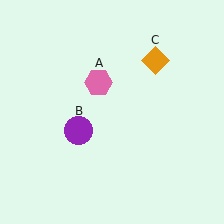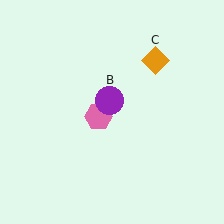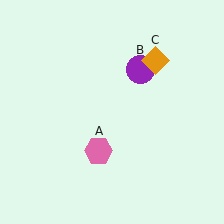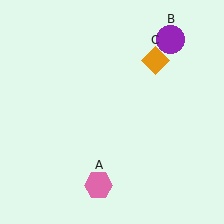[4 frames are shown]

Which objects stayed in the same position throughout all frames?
Orange diamond (object C) remained stationary.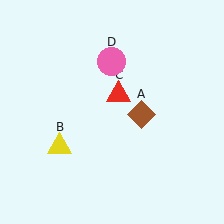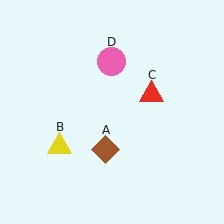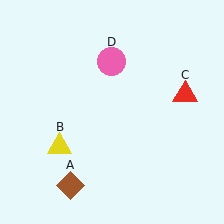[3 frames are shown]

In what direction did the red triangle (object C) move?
The red triangle (object C) moved right.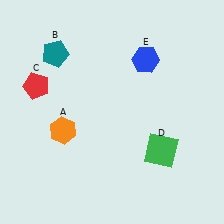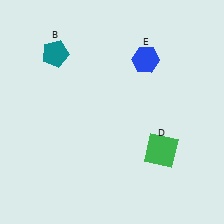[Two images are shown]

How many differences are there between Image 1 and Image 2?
There are 2 differences between the two images.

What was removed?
The orange hexagon (A), the red pentagon (C) were removed in Image 2.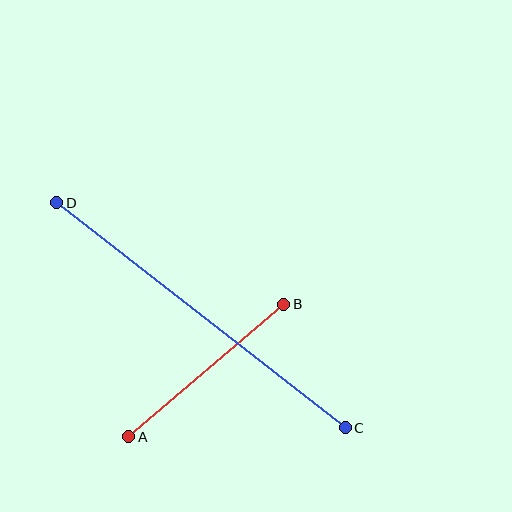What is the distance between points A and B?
The distance is approximately 204 pixels.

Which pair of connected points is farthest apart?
Points C and D are farthest apart.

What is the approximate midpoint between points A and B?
The midpoint is at approximately (206, 371) pixels.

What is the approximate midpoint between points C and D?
The midpoint is at approximately (201, 315) pixels.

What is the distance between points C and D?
The distance is approximately 366 pixels.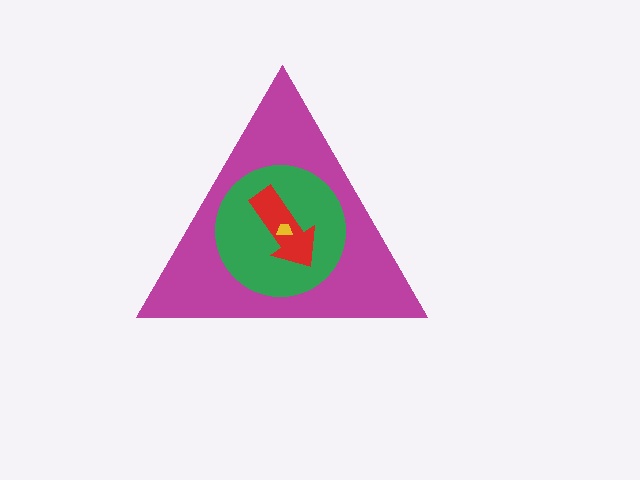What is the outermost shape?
The magenta triangle.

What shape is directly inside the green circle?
The red arrow.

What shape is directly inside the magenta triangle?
The green circle.